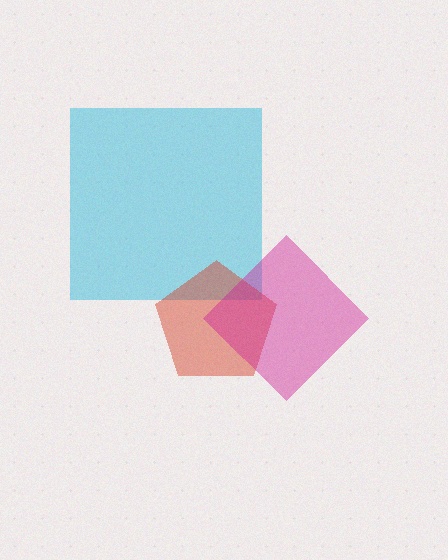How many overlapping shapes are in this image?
There are 3 overlapping shapes in the image.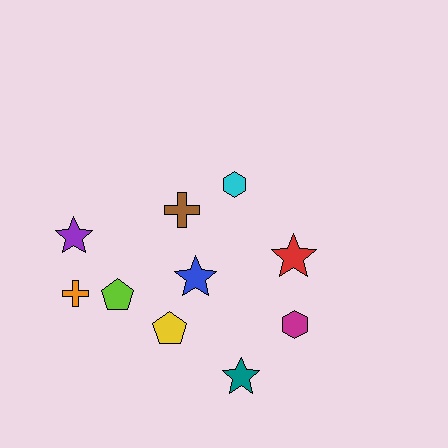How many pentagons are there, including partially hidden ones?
There are 2 pentagons.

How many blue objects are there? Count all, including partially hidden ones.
There is 1 blue object.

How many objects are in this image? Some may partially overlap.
There are 10 objects.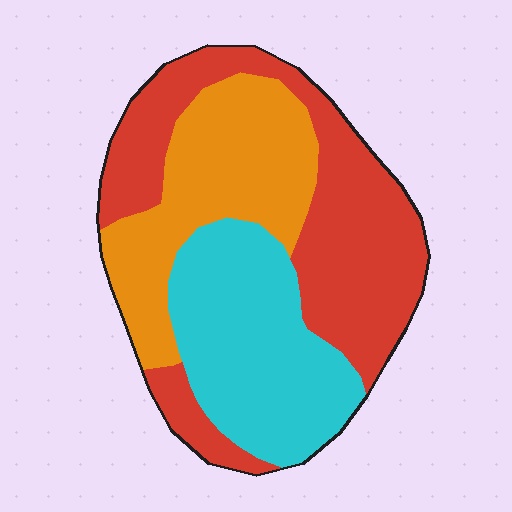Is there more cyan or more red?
Red.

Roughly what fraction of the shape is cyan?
Cyan takes up about one third (1/3) of the shape.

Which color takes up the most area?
Red, at roughly 40%.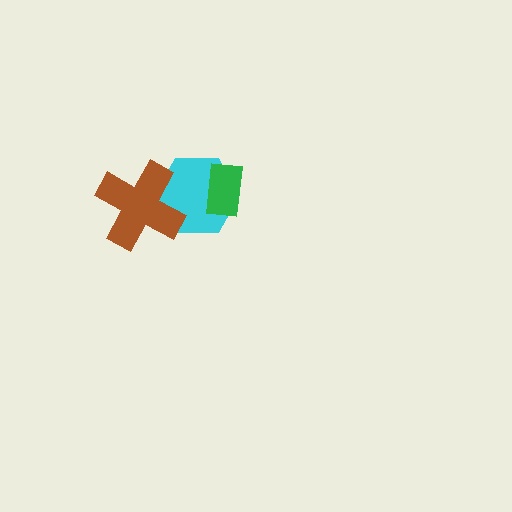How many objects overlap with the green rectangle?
1 object overlaps with the green rectangle.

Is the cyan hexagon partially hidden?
Yes, it is partially covered by another shape.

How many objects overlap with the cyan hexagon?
2 objects overlap with the cyan hexagon.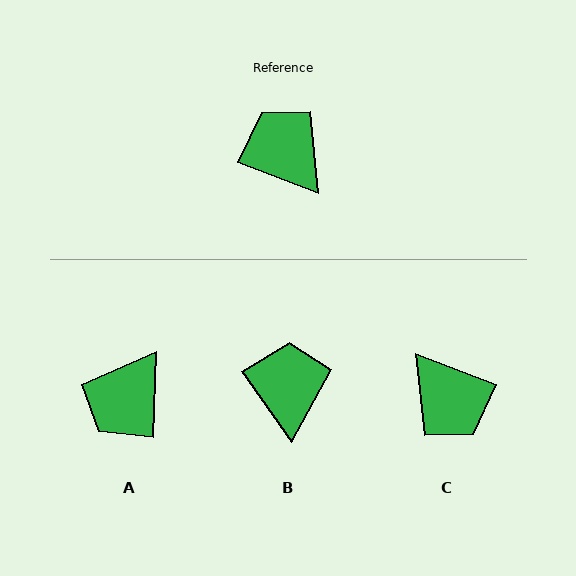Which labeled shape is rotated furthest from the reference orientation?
C, about 180 degrees away.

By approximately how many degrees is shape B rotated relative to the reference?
Approximately 34 degrees clockwise.